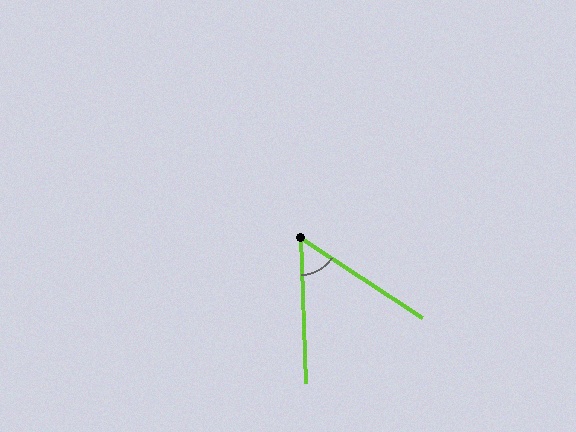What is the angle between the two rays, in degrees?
Approximately 55 degrees.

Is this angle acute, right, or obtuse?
It is acute.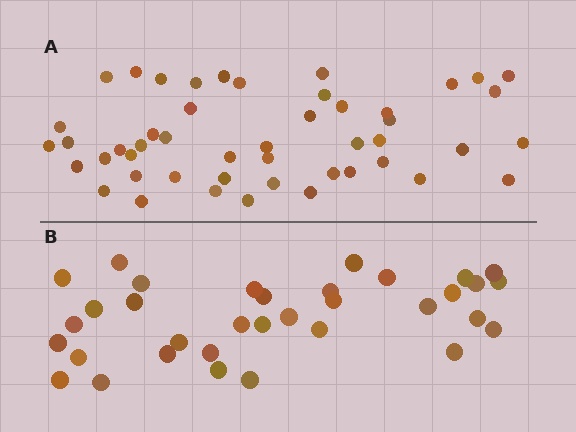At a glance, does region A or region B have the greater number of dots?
Region A (the top region) has more dots.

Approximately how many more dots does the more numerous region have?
Region A has approximately 15 more dots than region B.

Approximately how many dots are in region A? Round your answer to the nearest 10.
About 50 dots. (The exact count is 48, which rounds to 50.)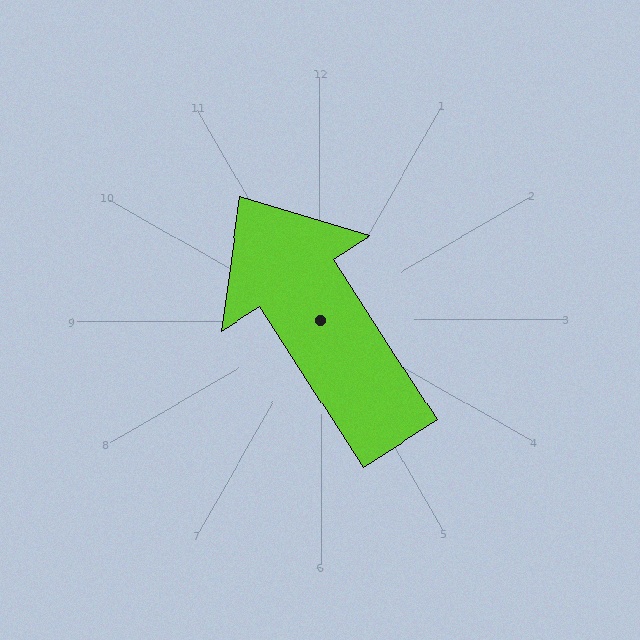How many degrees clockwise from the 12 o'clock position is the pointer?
Approximately 327 degrees.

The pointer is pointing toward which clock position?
Roughly 11 o'clock.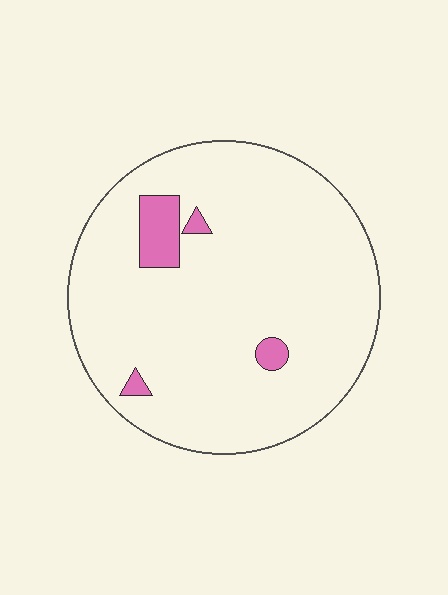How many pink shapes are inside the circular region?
4.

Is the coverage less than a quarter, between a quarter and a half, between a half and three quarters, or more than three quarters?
Less than a quarter.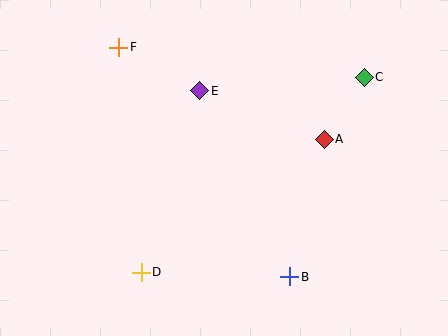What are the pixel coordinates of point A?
Point A is at (324, 139).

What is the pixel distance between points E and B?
The distance between E and B is 207 pixels.